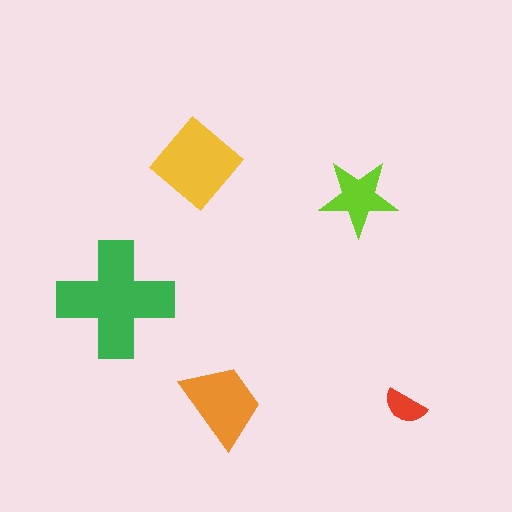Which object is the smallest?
The red semicircle.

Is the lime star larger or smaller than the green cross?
Smaller.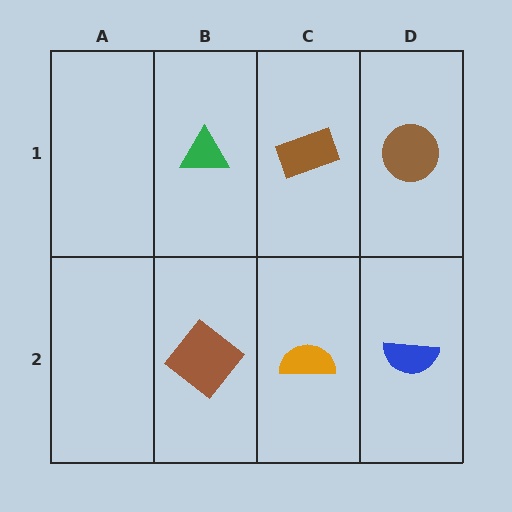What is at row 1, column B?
A green triangle.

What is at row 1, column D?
A brown circle.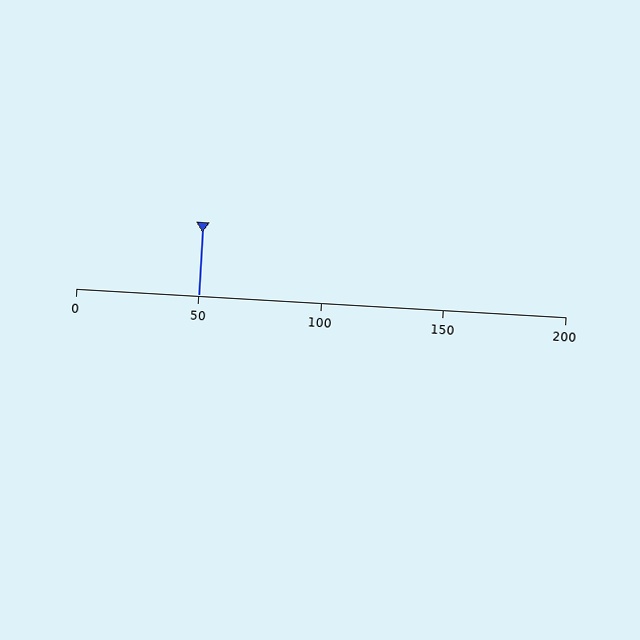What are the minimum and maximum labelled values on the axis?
The axis runs from 0 to 200.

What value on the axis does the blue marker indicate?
The marker indicates approximately 50.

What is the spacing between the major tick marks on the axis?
The major ticks are spaced 50 apart.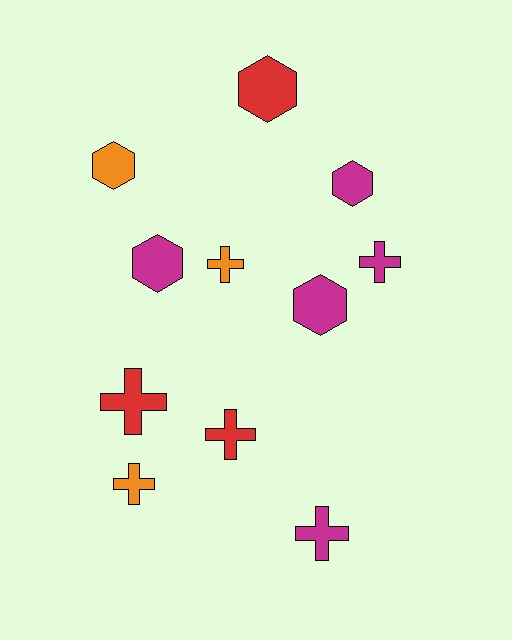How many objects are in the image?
There are 11 objects.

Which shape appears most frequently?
Cross, with 6 objects.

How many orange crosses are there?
There are 2 orange crosses.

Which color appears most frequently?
Magenta, with 5 objects.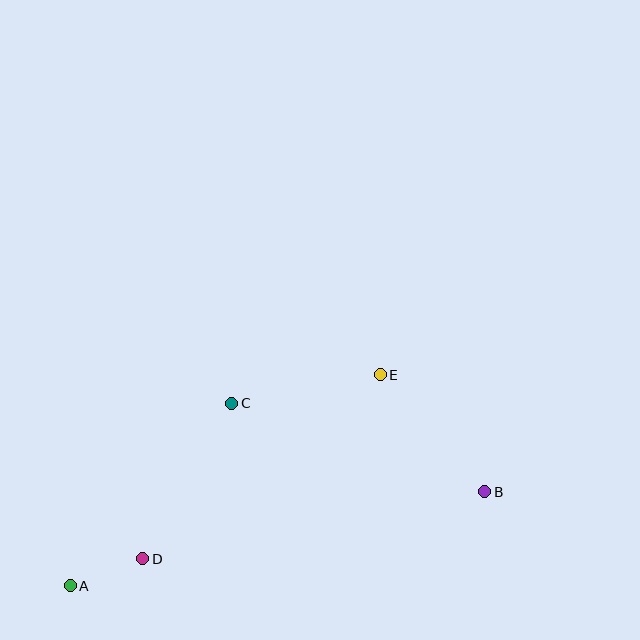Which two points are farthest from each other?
Points A and B are farthest from each other.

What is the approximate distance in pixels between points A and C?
The distance between A and C is approximately 244 pixels.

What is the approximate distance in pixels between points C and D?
The distance between C and D is approximately 179 pixels.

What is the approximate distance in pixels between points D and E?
The distance between D and E is approximately 300 pixels.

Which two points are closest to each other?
Points A and D are closest to each other.